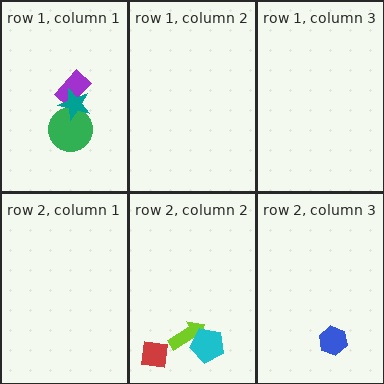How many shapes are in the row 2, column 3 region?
1.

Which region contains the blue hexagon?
The row 2, column 3 region.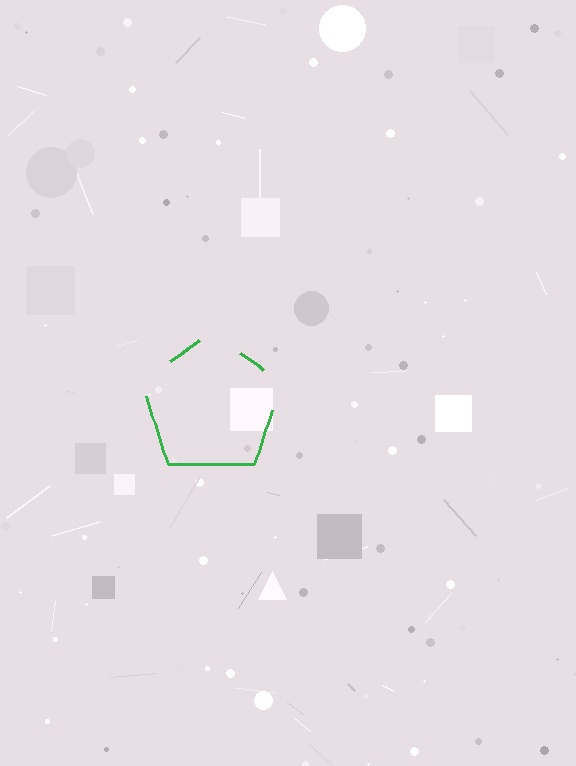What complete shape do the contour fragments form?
The contour fragments form a pentagon.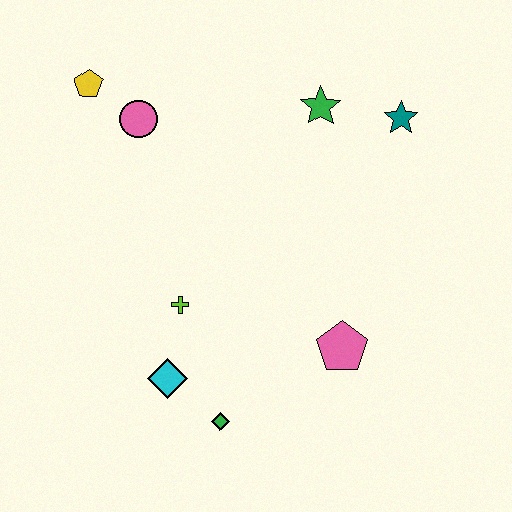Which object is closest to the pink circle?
The yellow pentagon is closest to the pink circle.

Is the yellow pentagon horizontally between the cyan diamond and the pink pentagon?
No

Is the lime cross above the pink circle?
No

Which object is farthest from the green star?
The green diamond is farthest from the green star.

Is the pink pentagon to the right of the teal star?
No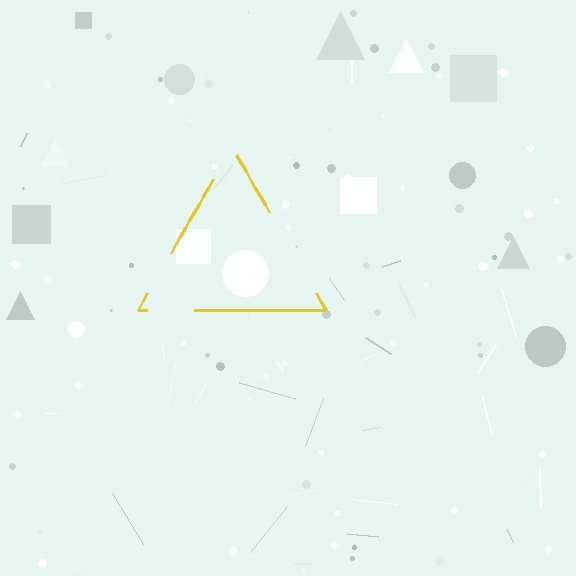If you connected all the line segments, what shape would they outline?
They would outline a triangle.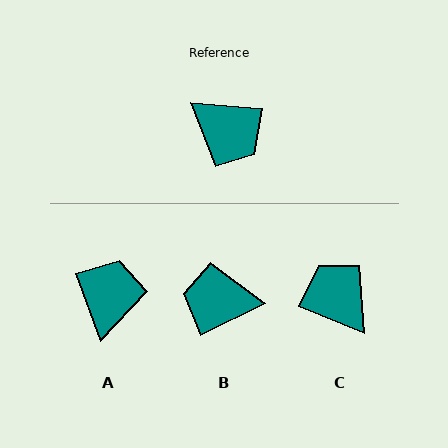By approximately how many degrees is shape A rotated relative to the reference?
Approximately 115 degrees counter-clockwise.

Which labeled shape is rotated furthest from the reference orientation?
C, about 164 degrees away.